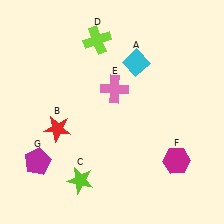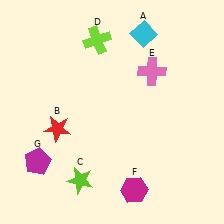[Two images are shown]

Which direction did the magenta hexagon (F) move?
The magenta hexagon (F) moved left.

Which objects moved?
The objects that moved are: the cyan diamond (A), the pink cross (E), the magenta hexagon (F).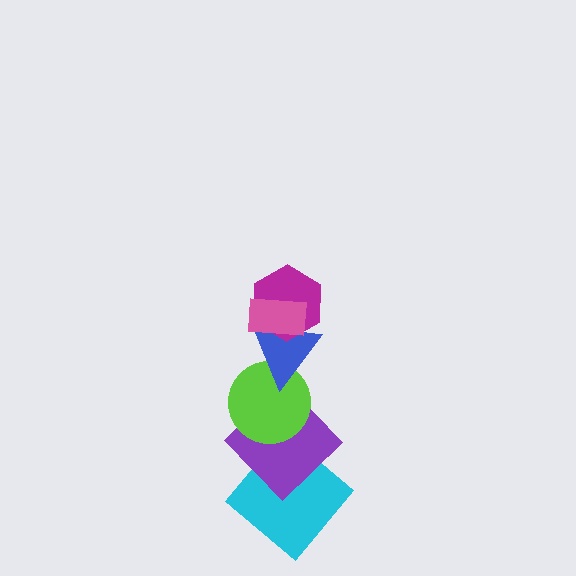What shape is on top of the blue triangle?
The magenta hexagon is on top of the blue triangle.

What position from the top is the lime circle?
The lime circle is 4th from the top.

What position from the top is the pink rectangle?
The pink rectangle is 1st from the top.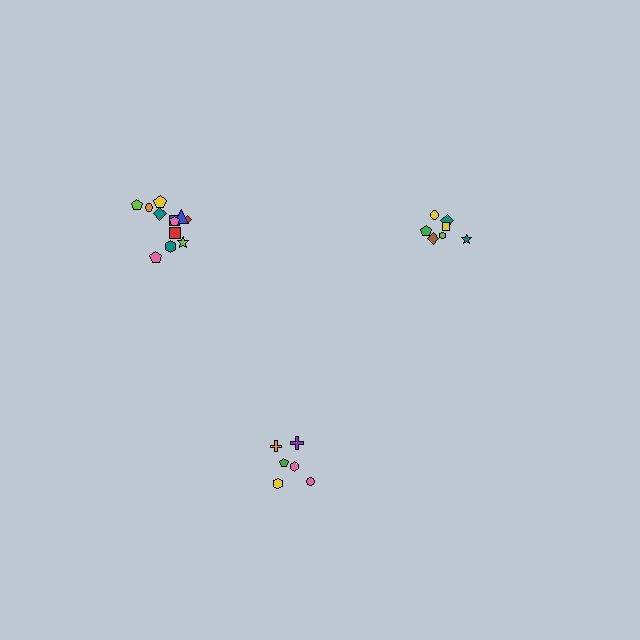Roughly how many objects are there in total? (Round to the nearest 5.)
Roughly 25 objects in total.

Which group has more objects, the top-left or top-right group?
The top-left group.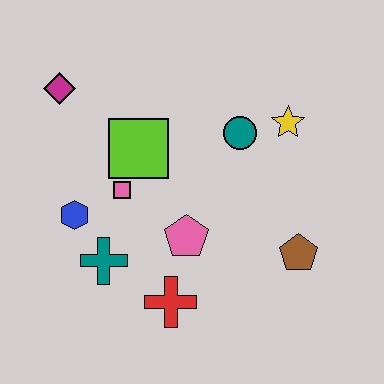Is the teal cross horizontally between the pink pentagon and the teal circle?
No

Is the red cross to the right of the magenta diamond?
Yes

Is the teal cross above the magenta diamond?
No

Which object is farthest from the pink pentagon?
The magenta diamond is farthest from the pink pentagon.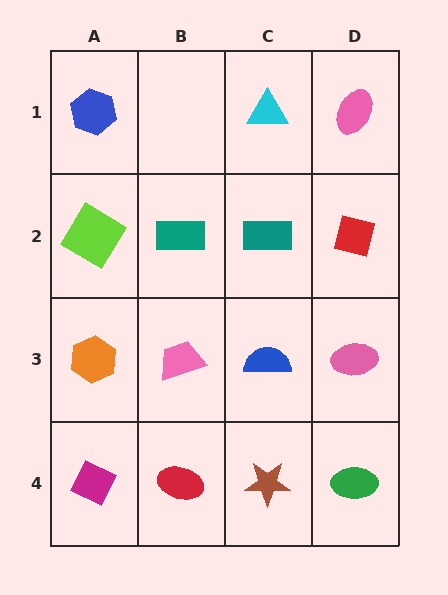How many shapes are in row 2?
4 shapes.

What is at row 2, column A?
A lime diamond.